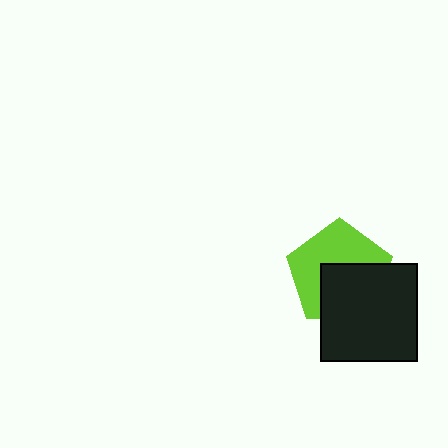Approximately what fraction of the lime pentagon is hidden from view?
Roughly 46% of the lime pentagon is hidden behind the black square.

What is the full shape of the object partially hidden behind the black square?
The partially hidden object is a lime pentagon.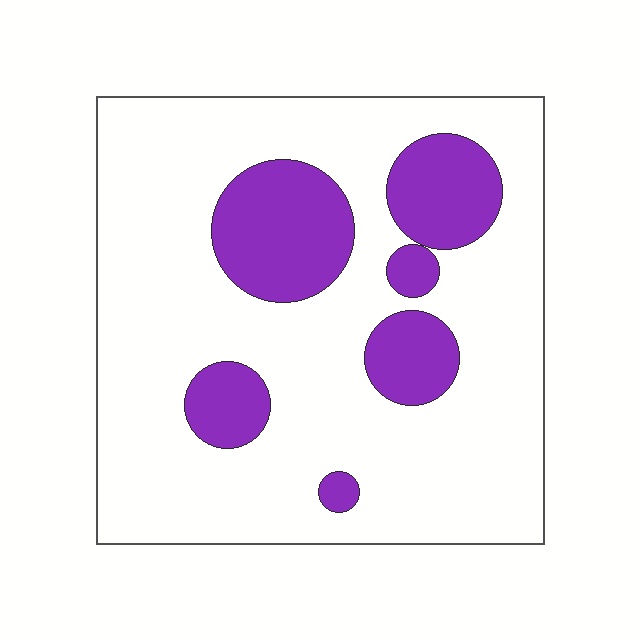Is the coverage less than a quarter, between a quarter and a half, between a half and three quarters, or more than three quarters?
Less than a quarter.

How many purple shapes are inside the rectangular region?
6.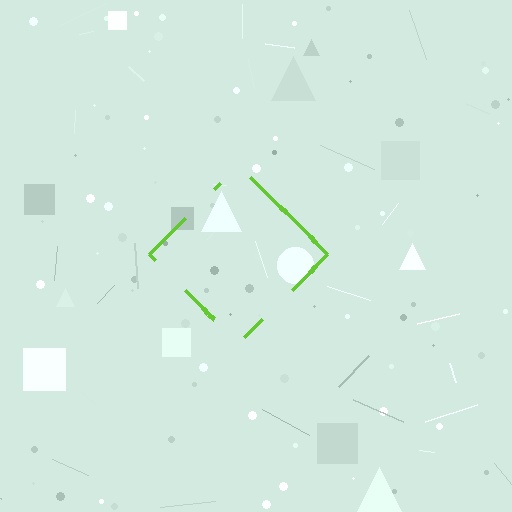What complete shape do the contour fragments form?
The contour fragments form a diamond.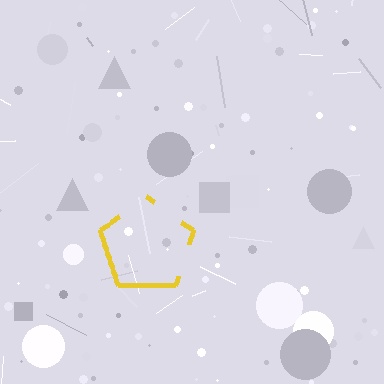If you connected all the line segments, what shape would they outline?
They would outline a pentagon.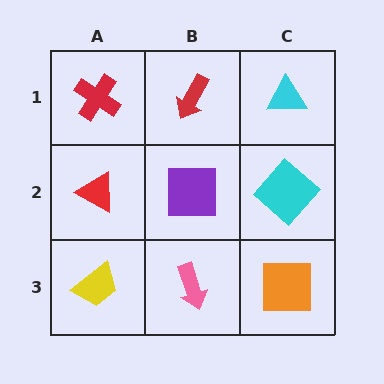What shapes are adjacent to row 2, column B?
A red arrow (row 1, column B), a pink arrow (row 3, column B), a red triangle (row 2, column A), a cyan diamond (row 2, column C).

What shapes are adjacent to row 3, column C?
A cyan diamond (row 2, column C), a pink arrow (row 3, column B).